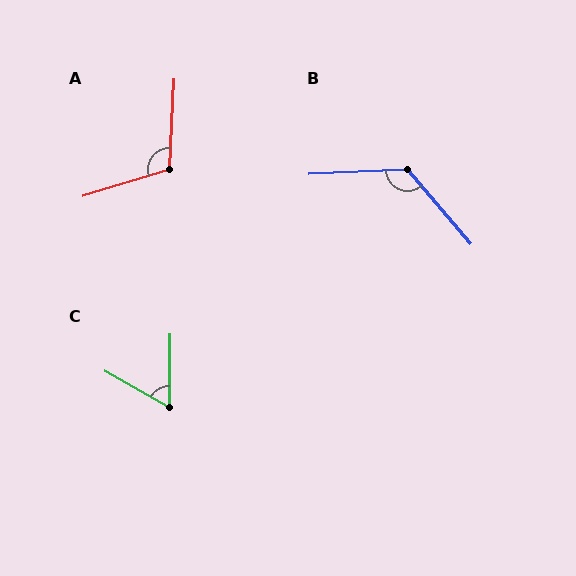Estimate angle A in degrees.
Approximately 110 degrees.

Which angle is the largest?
B, at approximately 128 degrees.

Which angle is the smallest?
C, at approximately 61 degrees.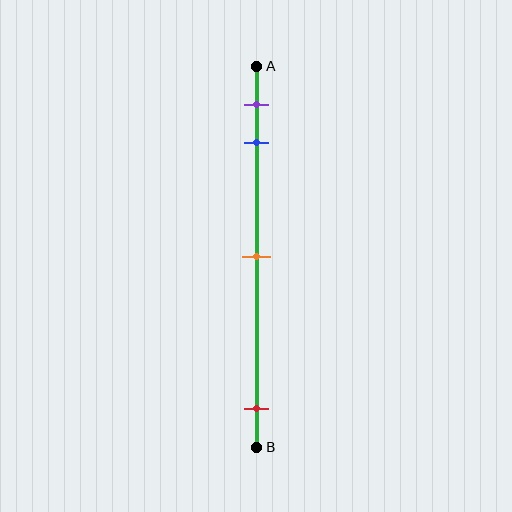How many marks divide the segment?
There are 4 marks dividing the segment.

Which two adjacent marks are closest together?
The purple and blue marks are the closest adjacent pair.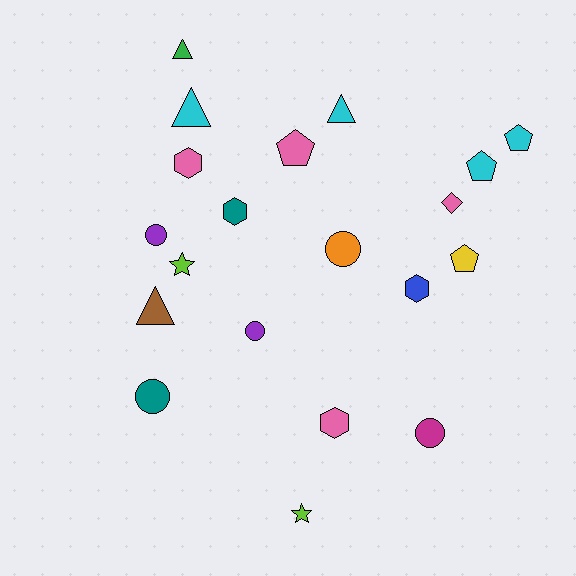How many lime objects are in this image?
There are 2 lime objects.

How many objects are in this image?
There are 20 objects.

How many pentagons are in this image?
There are 4 pentagons.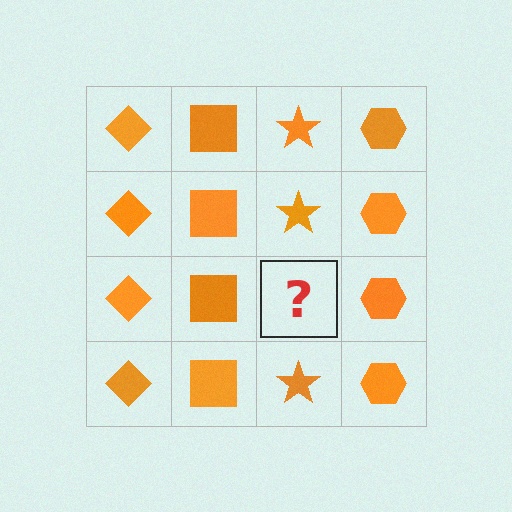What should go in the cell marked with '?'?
The missing cell should contain an orange star.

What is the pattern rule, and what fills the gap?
The rule is that each column has a consistent shape. The gap should be filled with an orange star.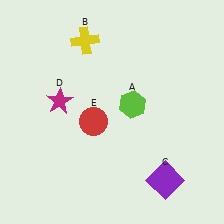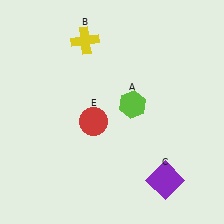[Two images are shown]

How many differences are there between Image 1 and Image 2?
There is 1 difference between the two images.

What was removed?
The magenta star (D) was removed in Image 2.